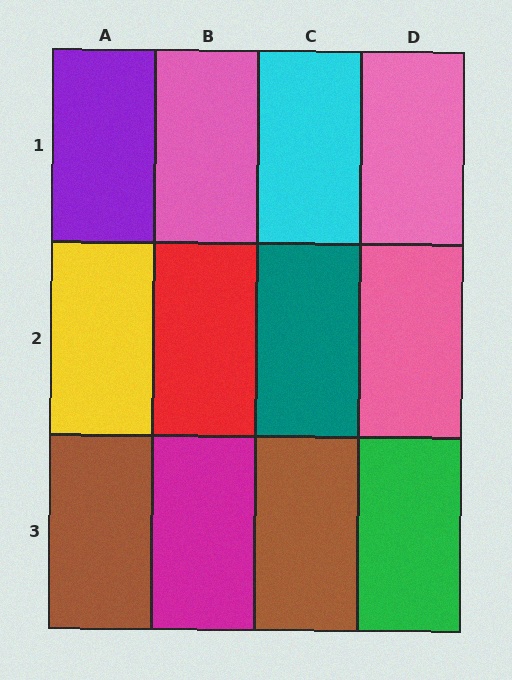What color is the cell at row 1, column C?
Cyan.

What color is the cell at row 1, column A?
Purple.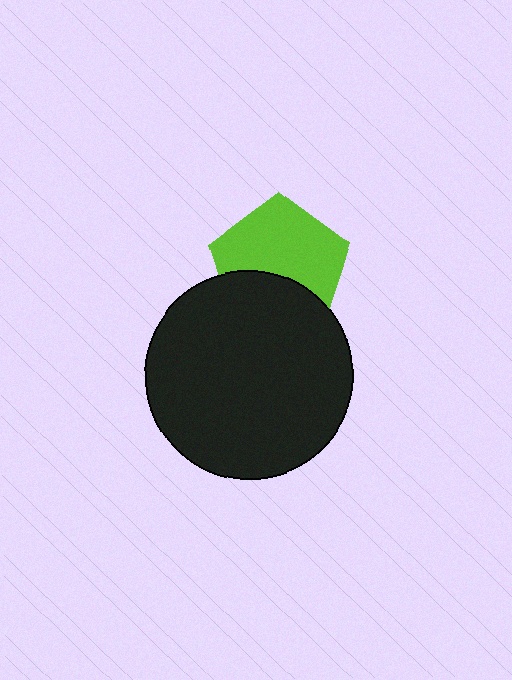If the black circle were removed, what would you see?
You would see the complete lime pentagon.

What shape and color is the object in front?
The object in front is a black circle.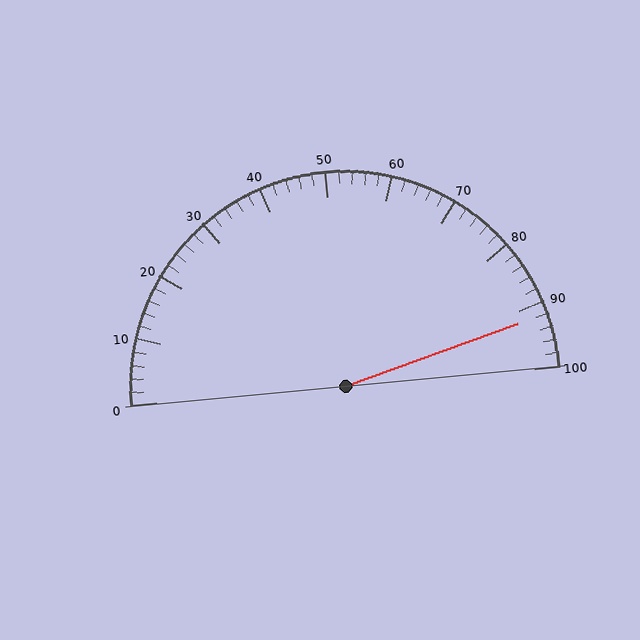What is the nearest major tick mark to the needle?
The nearest major tick mark is 90.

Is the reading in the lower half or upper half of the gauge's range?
The reading is in the upper half of the range (0 to 100).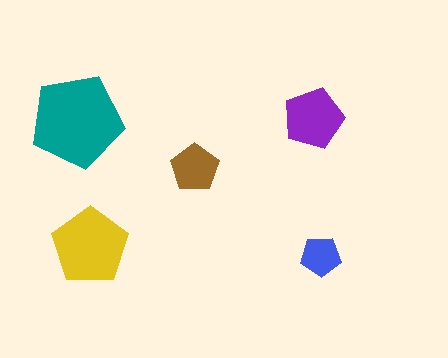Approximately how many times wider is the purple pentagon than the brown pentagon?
About 1.5 times wider.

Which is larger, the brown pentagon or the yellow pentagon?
The yellow one.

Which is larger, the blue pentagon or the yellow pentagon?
The yellow one.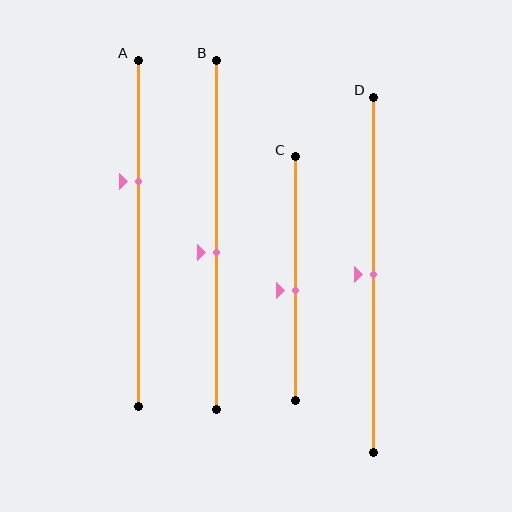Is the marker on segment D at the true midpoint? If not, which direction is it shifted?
Yes, the marker on segment D is at the true midpoint.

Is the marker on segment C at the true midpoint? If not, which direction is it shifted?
No, the marker on segment C is shifted downward by about 5% of the segment length.